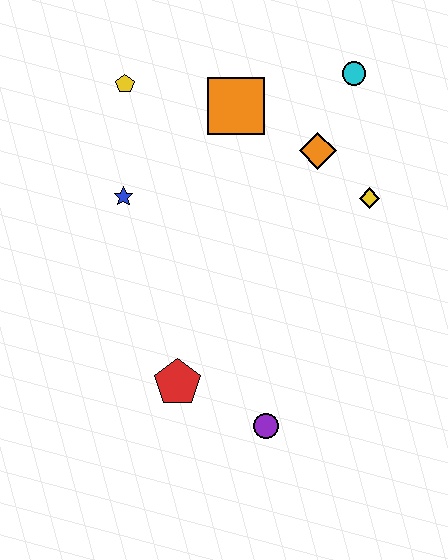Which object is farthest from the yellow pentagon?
The purple circle is farthest from the yellow pentagon.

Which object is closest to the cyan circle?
The orange diamond is closest to the cyan circle.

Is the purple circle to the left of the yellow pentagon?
No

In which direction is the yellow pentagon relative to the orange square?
The yellow pentagon is to the left of the orange square.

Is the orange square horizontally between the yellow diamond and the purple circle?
No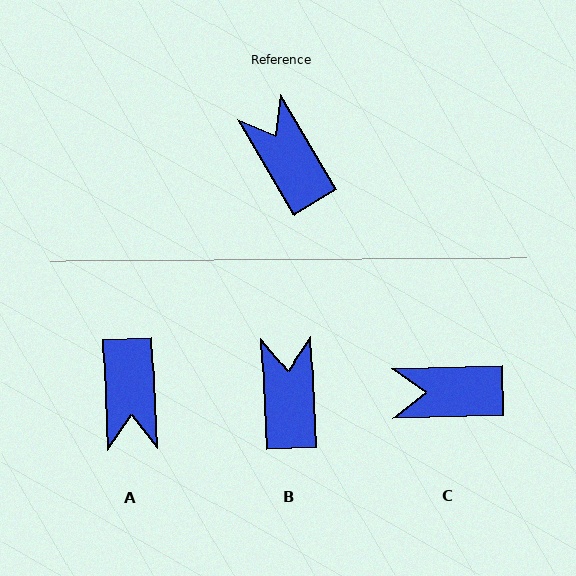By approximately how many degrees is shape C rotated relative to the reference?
Approximately 61 degrees counter-clockwise.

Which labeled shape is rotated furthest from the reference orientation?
A, about 152 degrees away.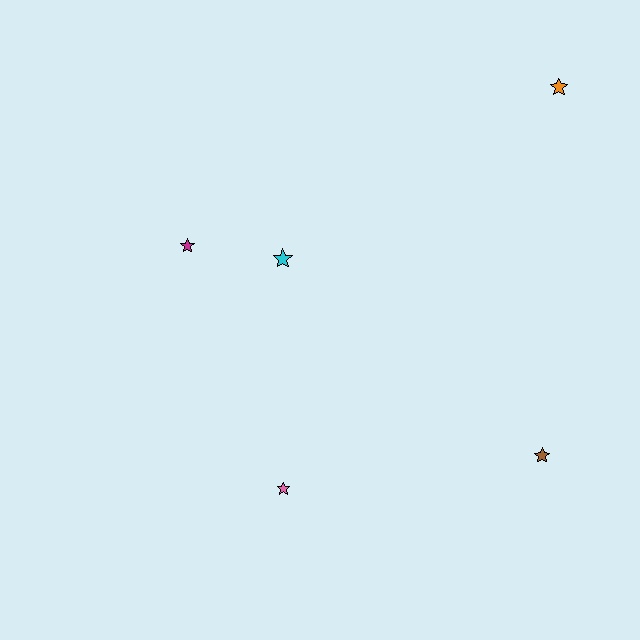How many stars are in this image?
There are 5 stars.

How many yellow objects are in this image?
There are no yellow objects.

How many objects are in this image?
There are 5 objects.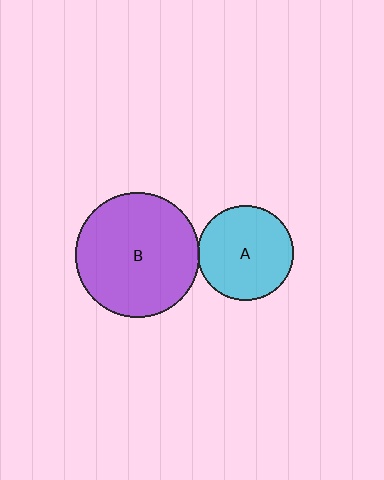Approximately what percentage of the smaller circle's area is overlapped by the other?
Approximately 5%.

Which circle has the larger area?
Circle B (purple).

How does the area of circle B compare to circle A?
Approximately 1.7 times.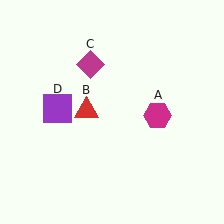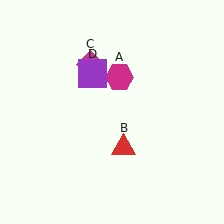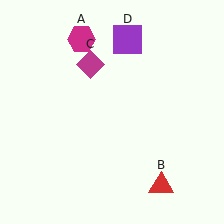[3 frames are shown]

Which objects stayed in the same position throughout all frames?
Magenta diamond (object C) remained stationary.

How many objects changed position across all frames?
3 objects changed position: magenta hexagon (object A), red triangle (object B), purple square (object D).